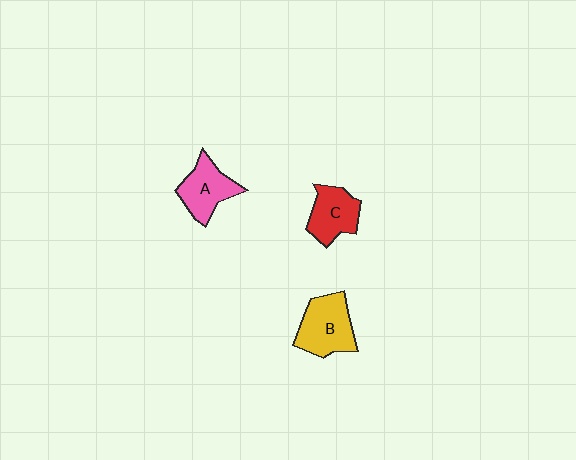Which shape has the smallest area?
Shape C (red).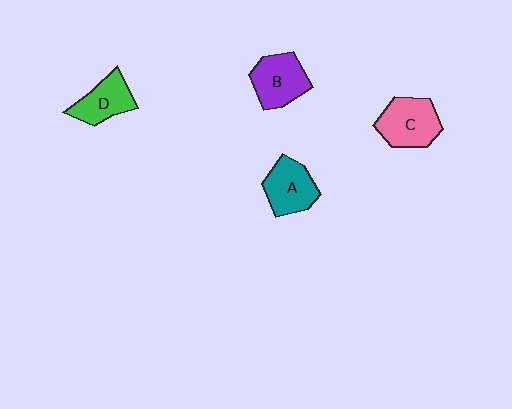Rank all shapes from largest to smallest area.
From largest to smallest: C (pink), B (purple), A (teal), D (green).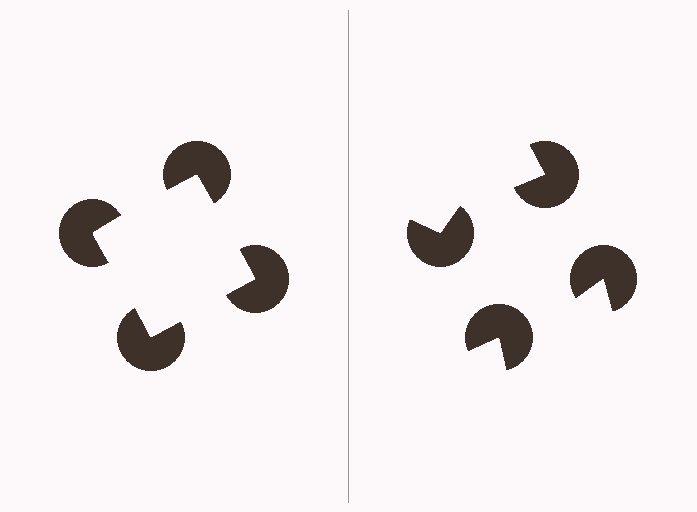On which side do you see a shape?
An illusory square appears on the left side. On the right side the wedge cuts are rotated, so no coherent shape forms.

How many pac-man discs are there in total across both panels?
8 — 4 on each side.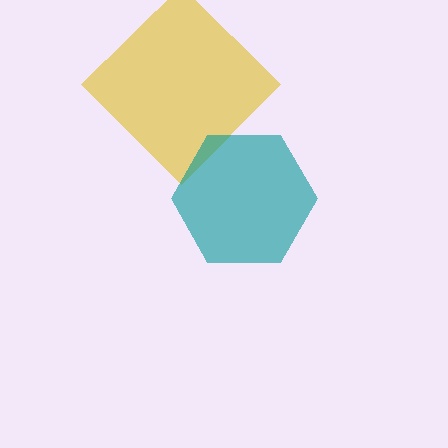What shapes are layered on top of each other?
The layered shapes are: a yellow diamond, a teal hexagon.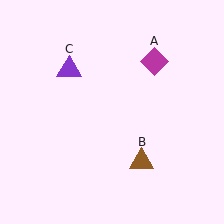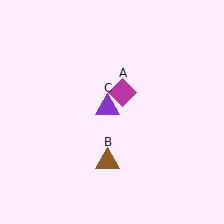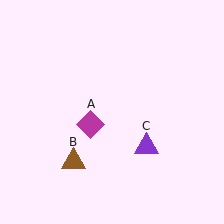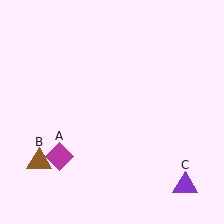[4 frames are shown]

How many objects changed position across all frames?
3 objects changed position: magenta diamond (object A), brown triangle (object B), purple triangle (object C).